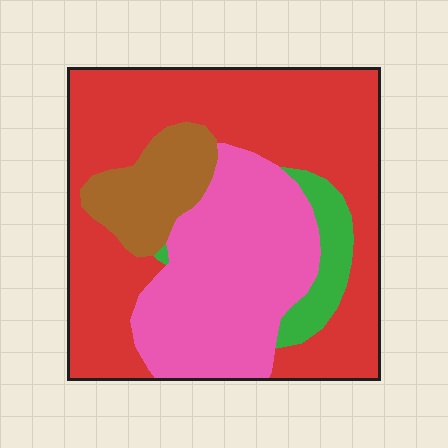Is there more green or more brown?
Brown.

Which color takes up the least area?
Green, at roughly 5%.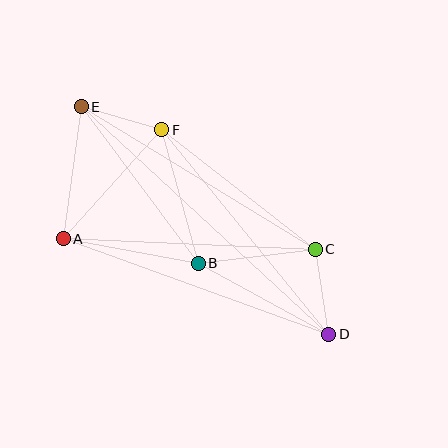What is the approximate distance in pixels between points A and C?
The distance between A and C is approximately 252 pixels.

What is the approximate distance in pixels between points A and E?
The distance between A and E is approximately 133 pixels.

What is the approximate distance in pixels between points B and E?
The distance between B and E is approximately 196 pixels.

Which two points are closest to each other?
Points E and F are closest to each other.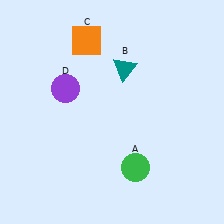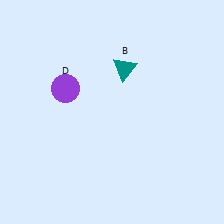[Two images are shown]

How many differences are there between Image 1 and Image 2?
There are 2 differences between the two images.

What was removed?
The green circle (A), the orange square (C) were removed in Image 2.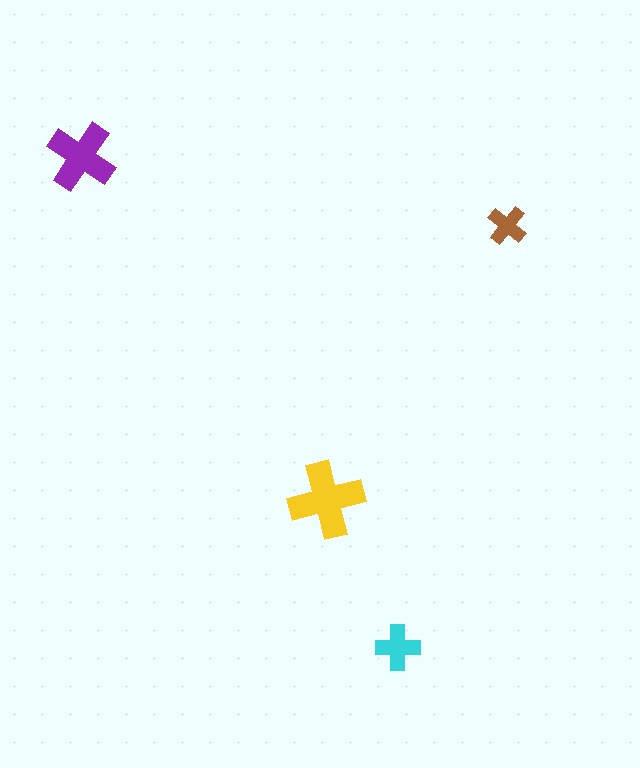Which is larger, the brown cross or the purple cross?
The purple one.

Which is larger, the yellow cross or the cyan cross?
The yellow one.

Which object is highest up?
The purple cross is topmost.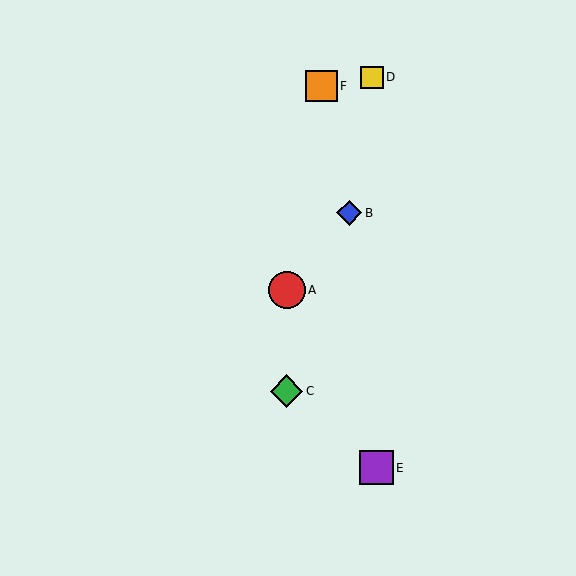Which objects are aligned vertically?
Objects A, C are aligned vertically.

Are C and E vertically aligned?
No, C is at x≈287 and E is at x≈376.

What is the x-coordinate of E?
Object E is at x≈376.